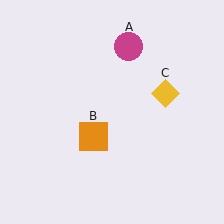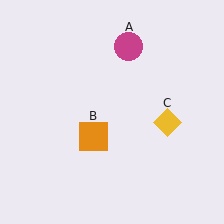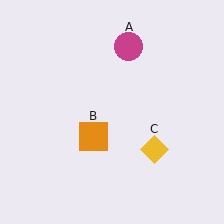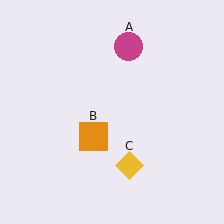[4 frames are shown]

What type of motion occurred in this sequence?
The yellow diamond (object C) rotated clockwise around the center of the scene.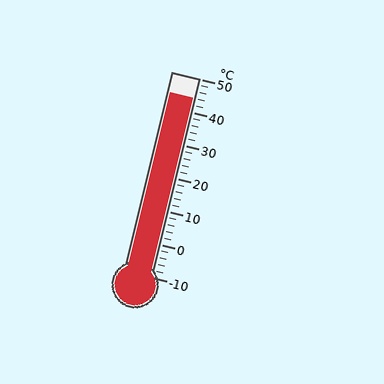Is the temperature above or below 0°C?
The temperature is above 0°C.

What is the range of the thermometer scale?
The thermometer scale ranges from -10°C to 50°C.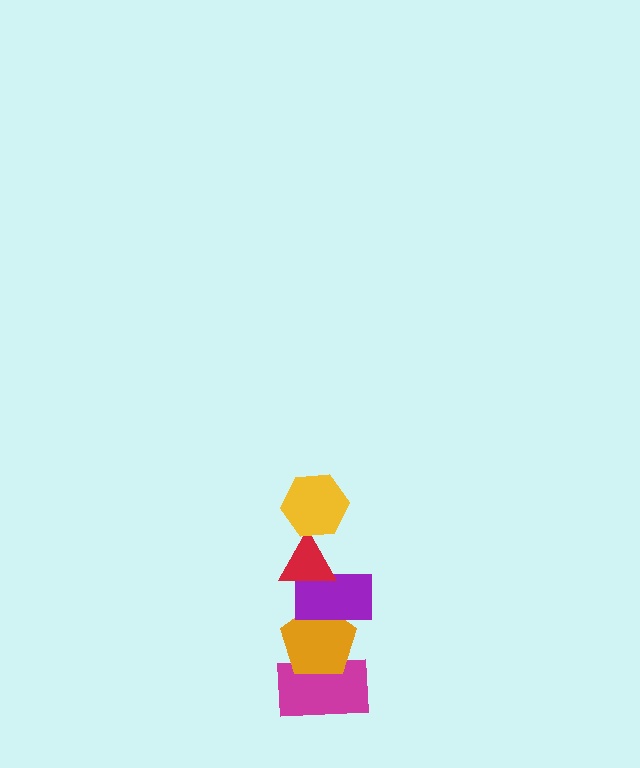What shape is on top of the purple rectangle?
The red triangle is on top of the purple rectangle.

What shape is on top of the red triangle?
The yellow hexagon is on top of the red triangle.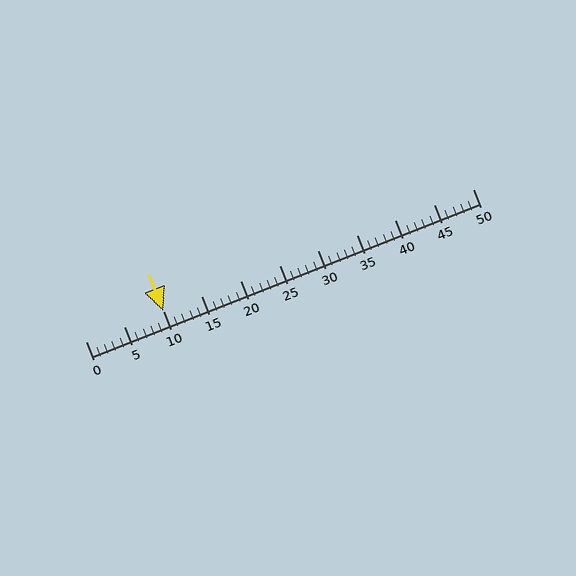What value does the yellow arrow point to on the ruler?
The yellow arrow points to approximately 10.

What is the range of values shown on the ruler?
The ruler shows values from 0 to 50.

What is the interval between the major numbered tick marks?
The major tick marks are spaced 5 units apart.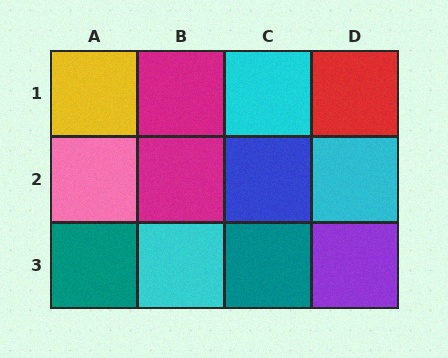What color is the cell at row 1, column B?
Magenta.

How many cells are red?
1 cell is red.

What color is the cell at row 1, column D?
Red.